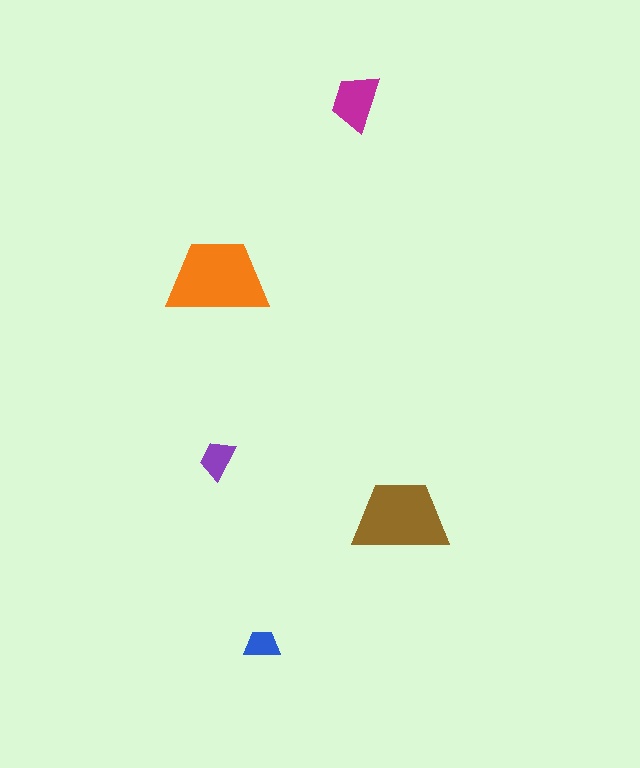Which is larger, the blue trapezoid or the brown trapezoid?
The brown one.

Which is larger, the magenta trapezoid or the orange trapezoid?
The orange one.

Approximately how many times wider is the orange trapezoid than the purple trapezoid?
About 2.5 times wider.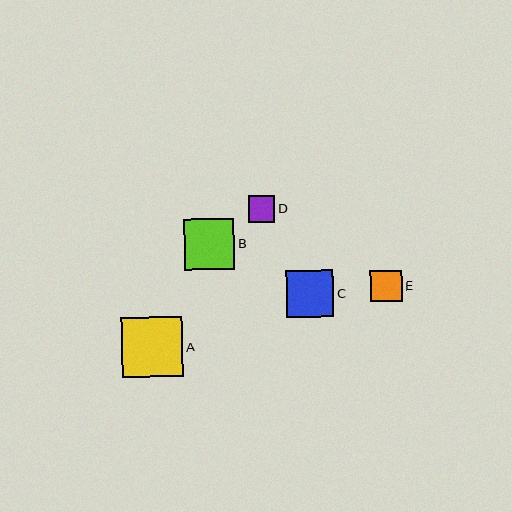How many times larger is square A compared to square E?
Square A is approximately 1.9 times the size of square E.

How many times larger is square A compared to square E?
Square A is approximately 1.9 times the size of square E.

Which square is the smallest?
Square D is the smallest with a size of approximately 27 pixels.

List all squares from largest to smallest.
From largest to smallest: A, B, C, E, D.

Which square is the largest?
Square A is the largest with a size of approximately 61 pixels.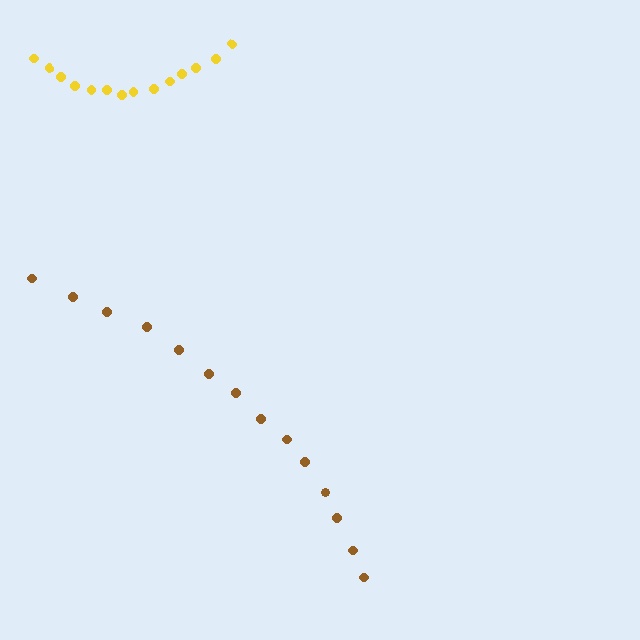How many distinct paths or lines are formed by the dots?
There are 2 distinct paths.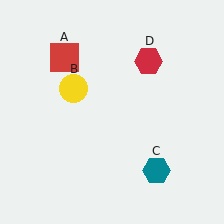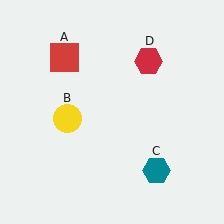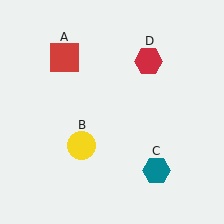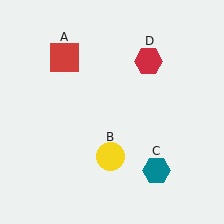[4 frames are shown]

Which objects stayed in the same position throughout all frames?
Red square (object A) and teal hexagon (object C) and red hexagon (object D) remained stationary.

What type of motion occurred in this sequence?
The yellow circle (object B) rotated counterclockwise around the center of the scene.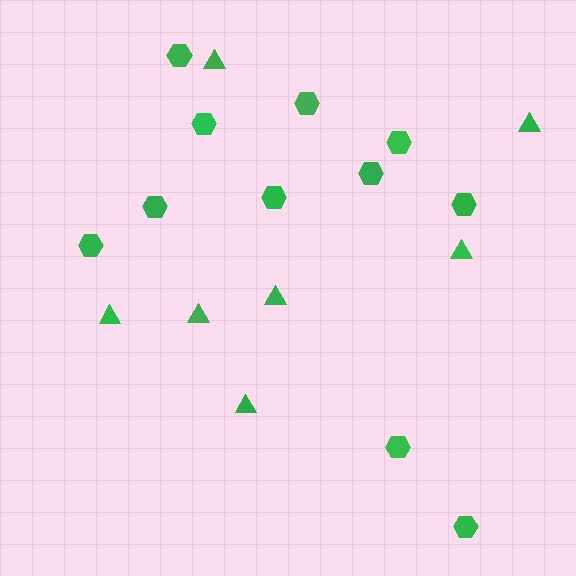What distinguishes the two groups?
There are 2 groups: one group of triangles (7) and one group of hexagons (11).